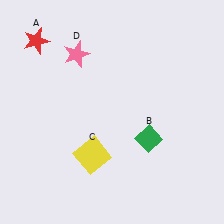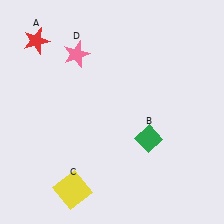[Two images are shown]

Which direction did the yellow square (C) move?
The yellow square (C) moved down.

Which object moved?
The yellow square (C) moved down.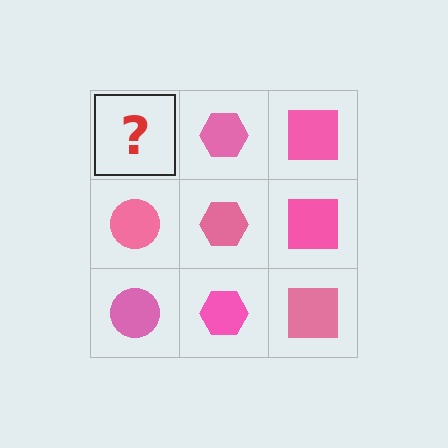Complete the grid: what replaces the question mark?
The question mark should be replaced with a pink circle.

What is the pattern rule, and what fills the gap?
The rule is that each column has a consistent shape. The gap should be filled with a pink circle.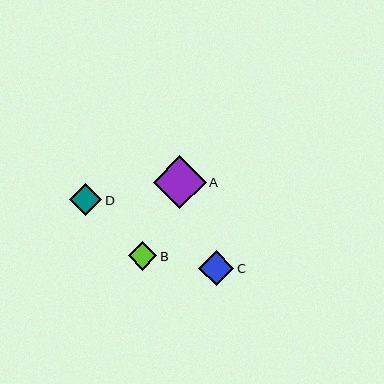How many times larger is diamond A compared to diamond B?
Diamond A is approximately 1.9 times the size of diamond B.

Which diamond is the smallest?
Diamond B is the smallest with a size of approximately 28 pixels.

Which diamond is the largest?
Diamond A is the largest with a size of approximately 53 pixels.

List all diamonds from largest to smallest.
From largest to smallest: A, C, D, B.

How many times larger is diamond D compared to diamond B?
Diamond D is approximately 1.1 times the size of diamond B.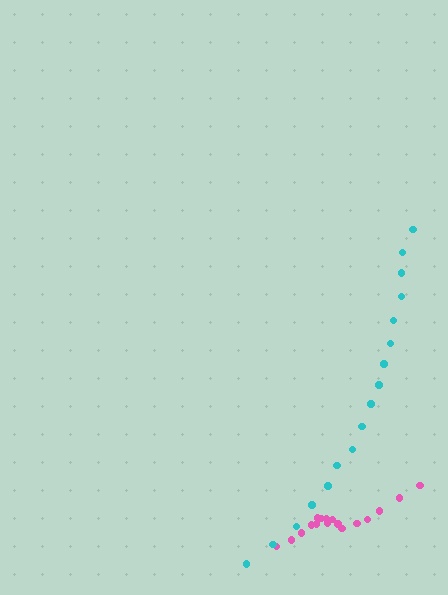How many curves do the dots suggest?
There are 2 distinct paths.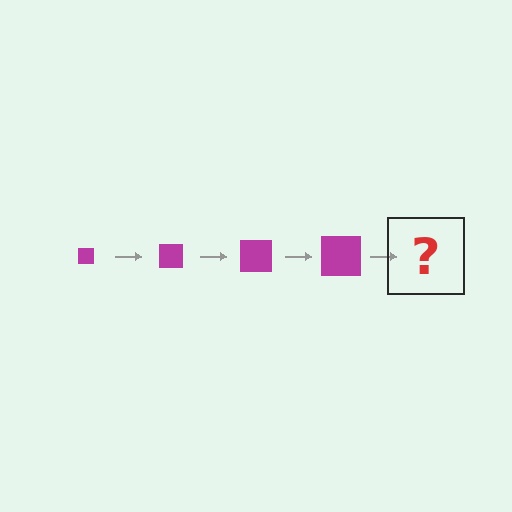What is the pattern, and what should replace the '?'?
The pattern is that the square gets progressively larger each step. The '?' should be a magenta square, larger than the previous one.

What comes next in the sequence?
The next element should be a magenta square, larger than the previous one.